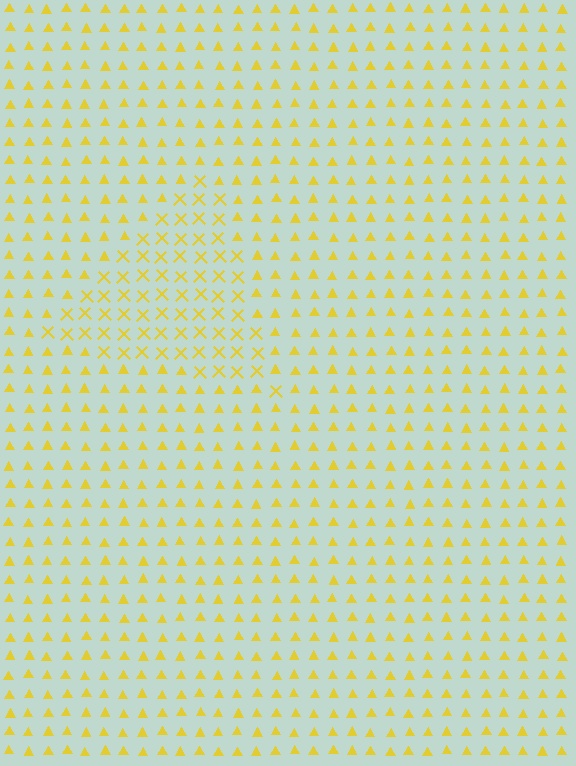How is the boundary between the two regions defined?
The boundary is defined by a change in element shape: X marks inside vs. triangles outside. All elements share the same color and spacing.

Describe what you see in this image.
The image is filled with small yellow elements arranged in a uniform grid. A triangle-shaped region contains X marks, while the surrounding area contains triangles. The boundary is defined purely by the change in element shape.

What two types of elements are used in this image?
The image uses X marks inside the triangle region and triangles outside it.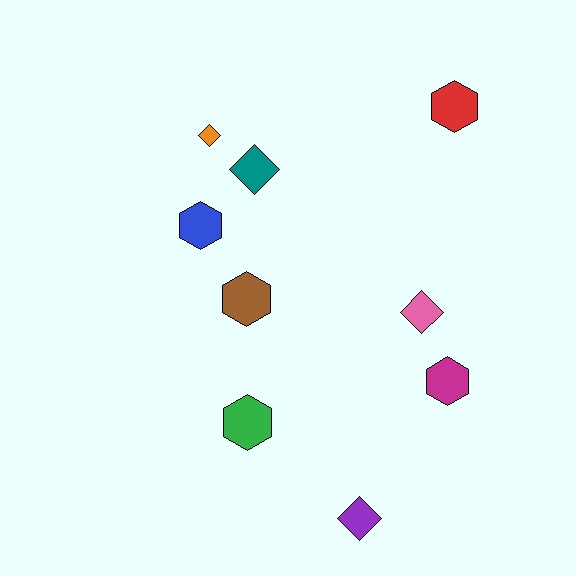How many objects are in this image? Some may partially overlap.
There are 9 objects.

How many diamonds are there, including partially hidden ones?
There are 4 diamonds.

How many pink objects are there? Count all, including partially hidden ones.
There is 1 pink object.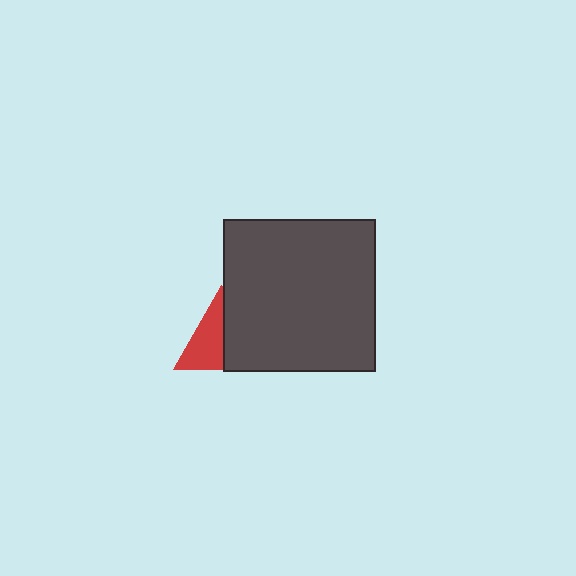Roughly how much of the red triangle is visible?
About half of it is visible (roughly 54%).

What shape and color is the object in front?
The object in front is a dark gray square.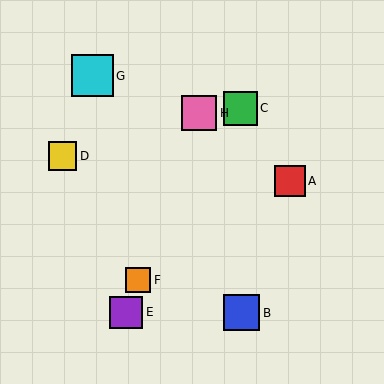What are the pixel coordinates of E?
Object E is at (126, 312).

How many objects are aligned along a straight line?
3 objects (E, F, H) are aligned along a straight line.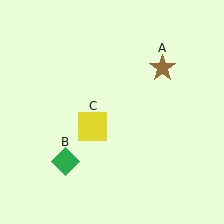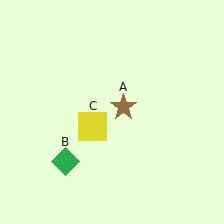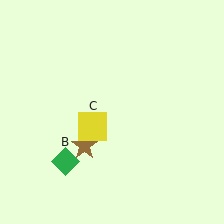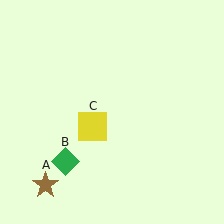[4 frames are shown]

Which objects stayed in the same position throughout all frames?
Green diamond (object B) and yellow square (object C) remained stationary.